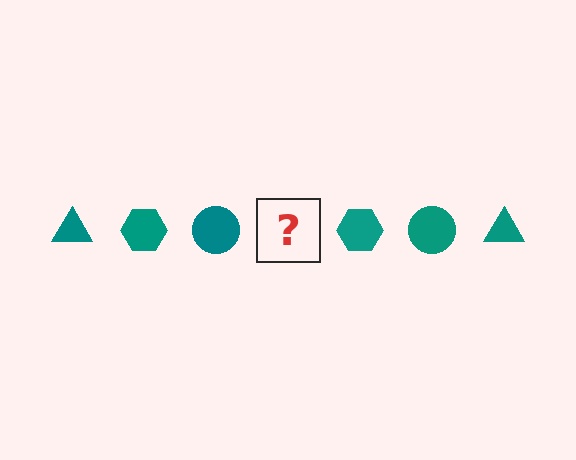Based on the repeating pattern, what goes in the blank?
The blank should be a teal triangle.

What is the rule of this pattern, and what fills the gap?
The rule is that the pattern cycles through triangle, hexagon, circle shapes in teal. The gap should be filled with a teal triangle.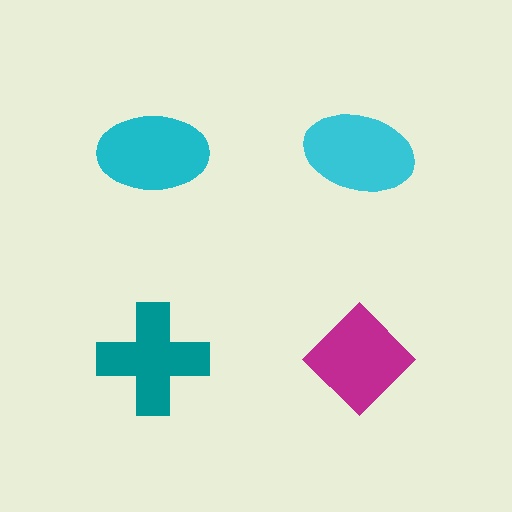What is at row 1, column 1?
A cyan ellipse.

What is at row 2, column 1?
A teal cross.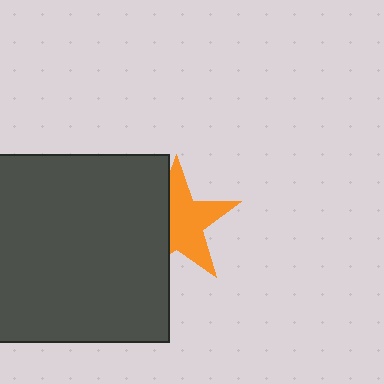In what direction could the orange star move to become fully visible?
The orange star could move right. That would shift it out from behind the dark gray square entirely.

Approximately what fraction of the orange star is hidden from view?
Roughly 39% of the orange star is hidden behind the dark gray square.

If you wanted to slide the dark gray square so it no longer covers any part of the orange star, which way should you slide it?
Slide it left — that is the most direct way to separate the two shapes.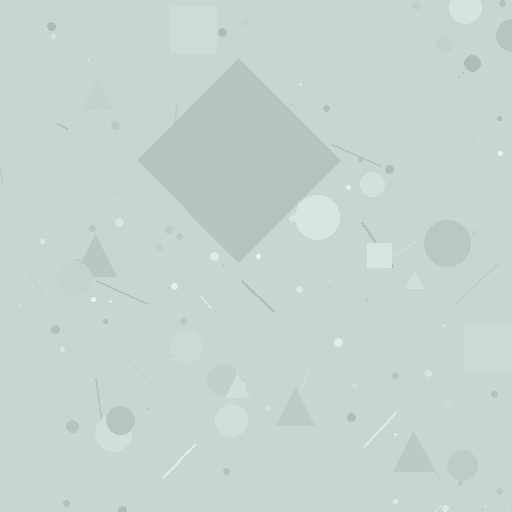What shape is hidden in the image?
A diamond is hidden in the image.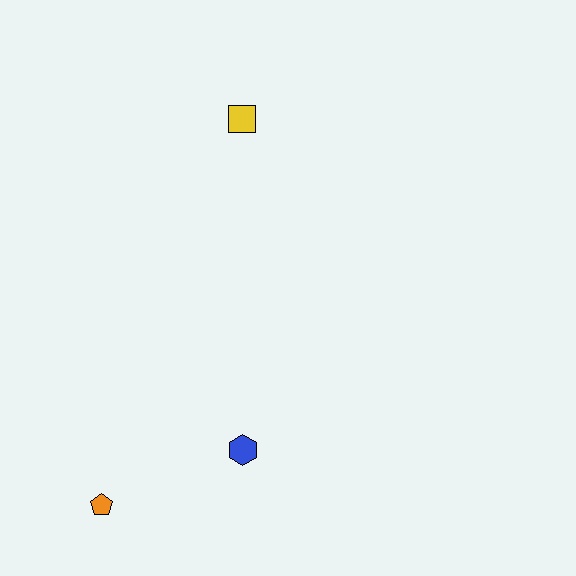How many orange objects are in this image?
There is 1 orange object.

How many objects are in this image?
There are 3 objects.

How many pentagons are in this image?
There is 1 pentagon.